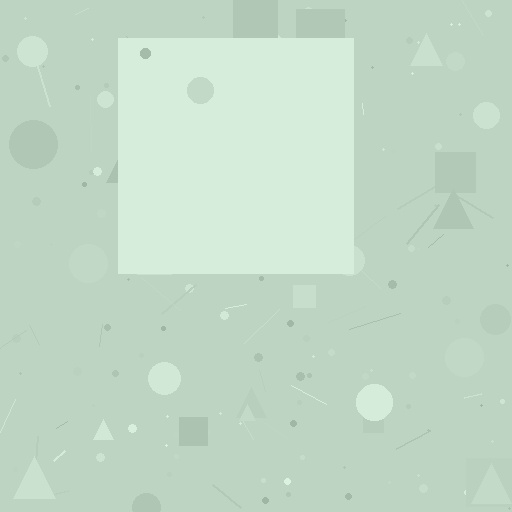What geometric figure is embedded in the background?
A square is embedded in the background.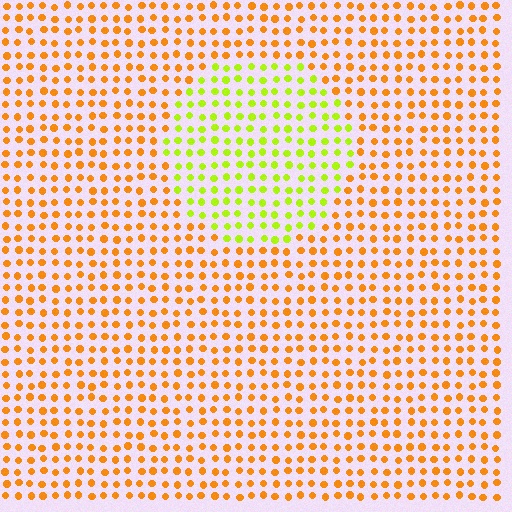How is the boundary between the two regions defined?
The boundary is defined purely by a slight shift in hue (about 48 degrees). Spacing, size, and orientation are identical on both sides.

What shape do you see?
I see a circle.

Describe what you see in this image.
The image is filled with small orange elements in a uniform arrangement. A circle-shaped region is visible where the elements are tinted to a slightly different hue, forming a subtle color boundary.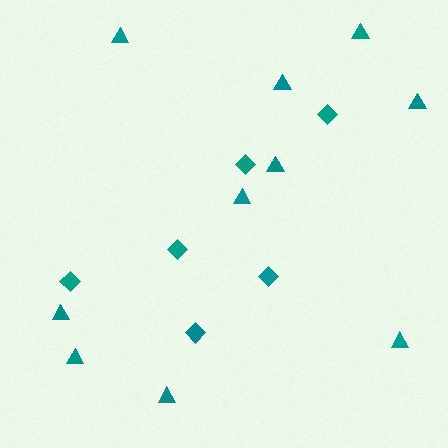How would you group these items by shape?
There are 2 groups: one group of triangles (10) and one group of diamonds (6).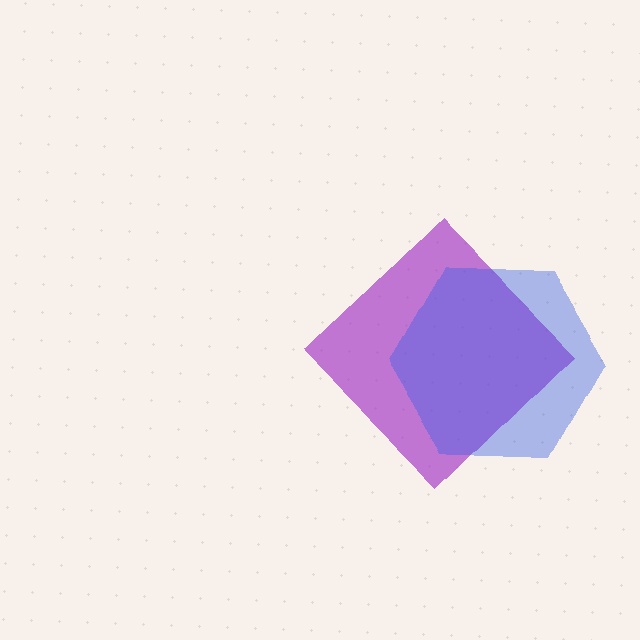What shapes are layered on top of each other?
The layered shapes are: a purple diamond, a blue hexagon.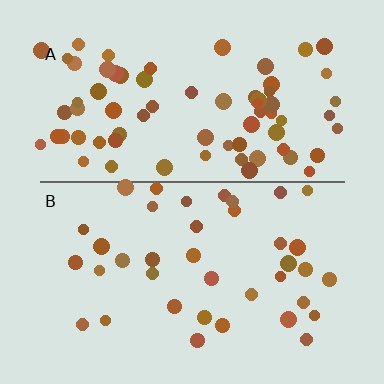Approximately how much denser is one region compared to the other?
Approximately 1.9× — region A over region B.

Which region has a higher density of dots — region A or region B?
A (the top).